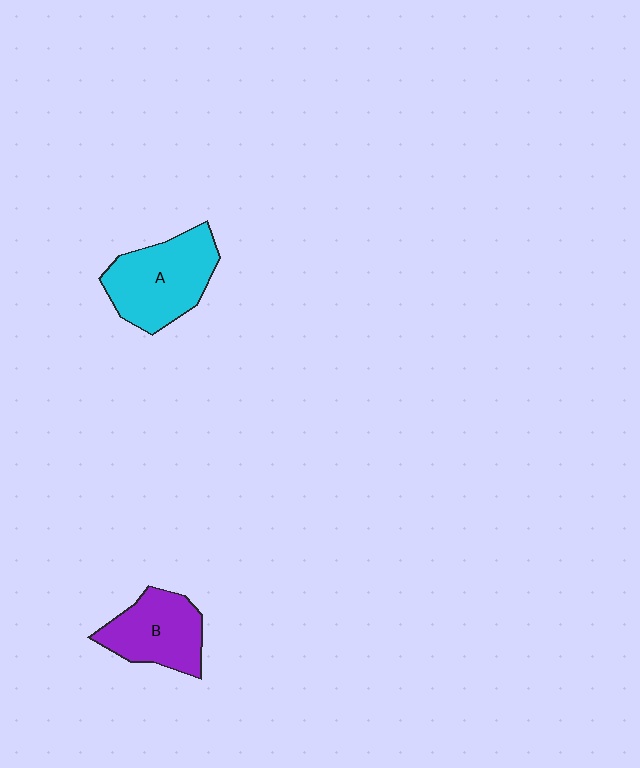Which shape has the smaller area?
Shape B (purple).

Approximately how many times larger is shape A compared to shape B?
Approximately 1.3 times.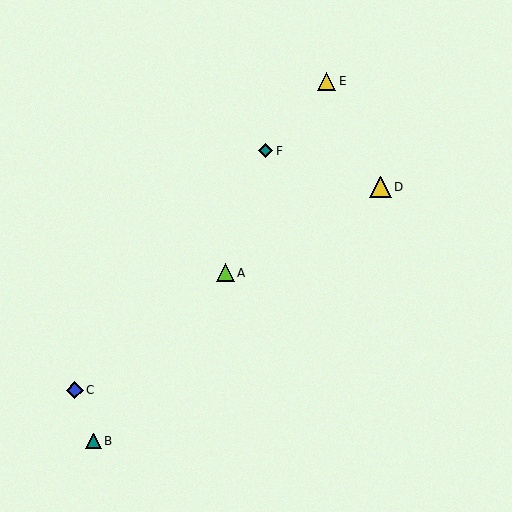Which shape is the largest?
The yellow triangle (labeled D) is the largest.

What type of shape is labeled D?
Shape D is a yellow triangle.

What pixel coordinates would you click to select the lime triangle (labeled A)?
Click at (225, 273) to select the lime triangle A.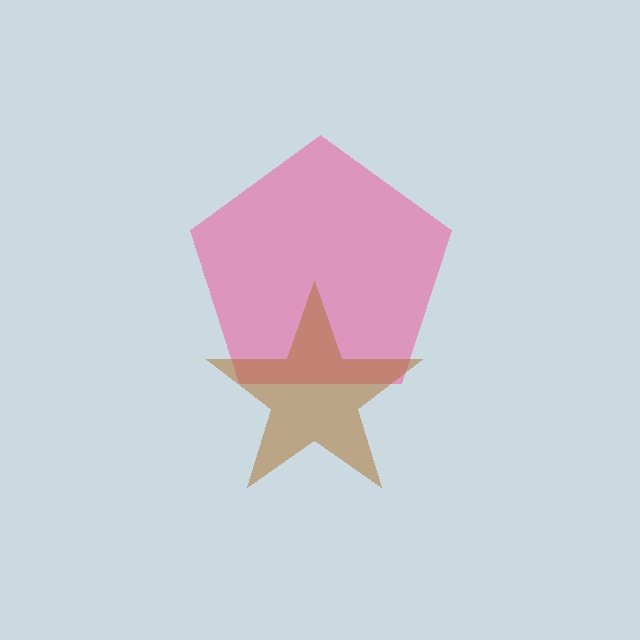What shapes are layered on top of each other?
The layered shapes are: a pink pentagon, a brown star.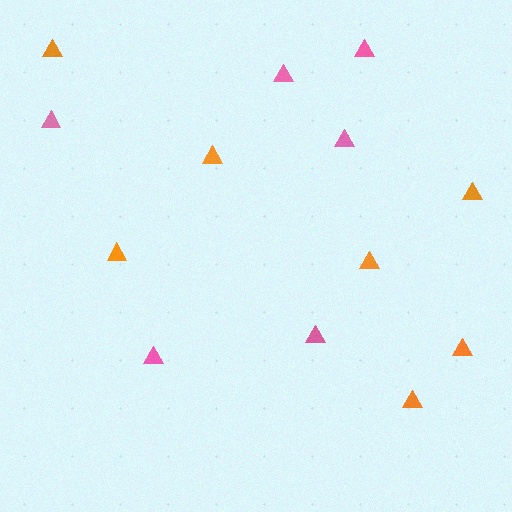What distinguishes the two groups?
There are 2 groups: one group of orange triangles (7) and one group of pink triangles (6).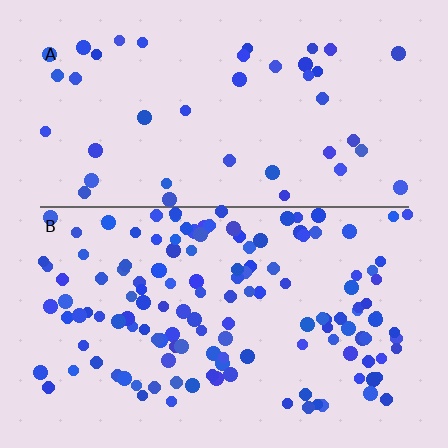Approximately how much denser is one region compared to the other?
Approximately 3.3× — region B over region A.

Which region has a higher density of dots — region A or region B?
B (the bottom).